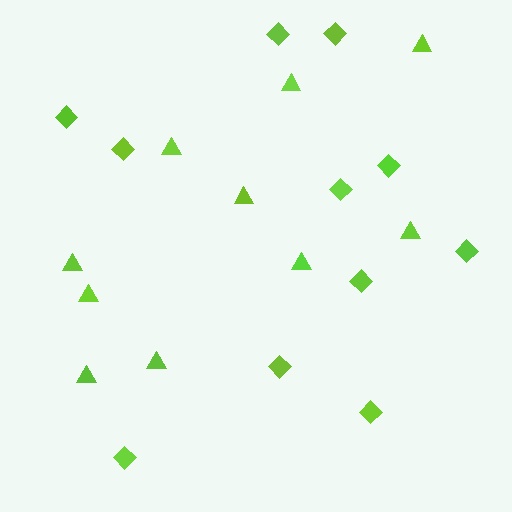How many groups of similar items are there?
There are 2 groups: one group of triangles (10) and one group of diamonds (11).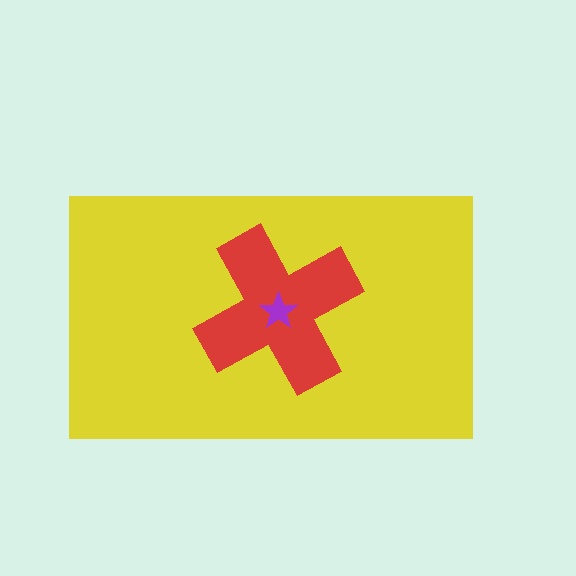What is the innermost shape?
The purple star.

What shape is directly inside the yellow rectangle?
The red cross.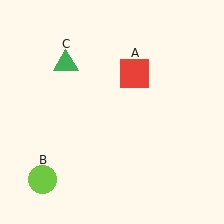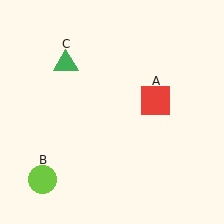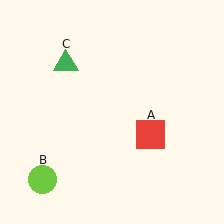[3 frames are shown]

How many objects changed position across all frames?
1 object changed position: red square (object A).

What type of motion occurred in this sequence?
The red square (object A) rotated clockwise around the center of the scene.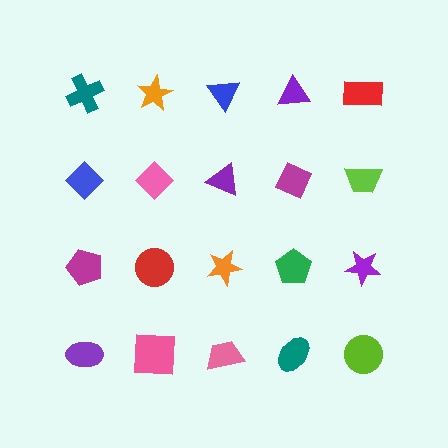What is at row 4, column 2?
A pink square.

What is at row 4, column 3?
A pink trapezoid.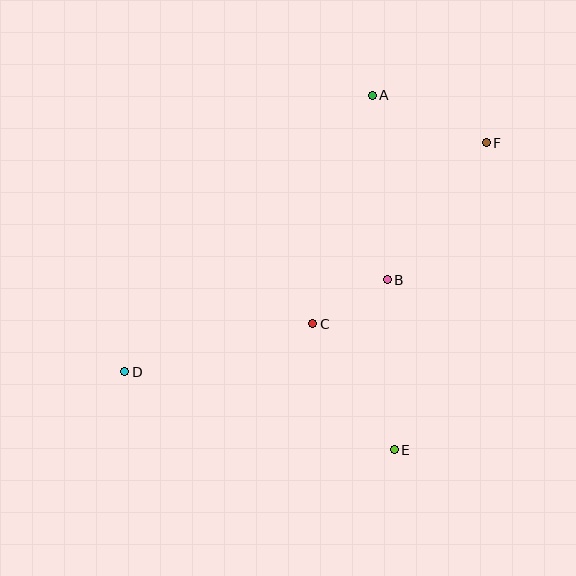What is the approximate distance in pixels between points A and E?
The distance between A and E is approximately 355 pixels.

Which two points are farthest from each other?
Points D and F are farthest from each other.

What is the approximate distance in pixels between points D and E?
The distance between D and E is approximately 281 pixels.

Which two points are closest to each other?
Points B and C are closest to each other.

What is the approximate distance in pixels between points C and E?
The distance between C and E is approximately 150 pixels.